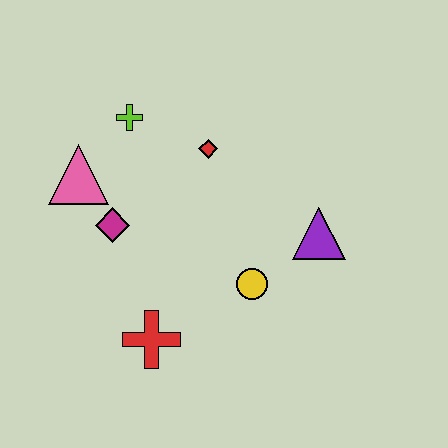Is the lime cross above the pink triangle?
Yes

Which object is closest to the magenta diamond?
The pink triangle is closest to the magenta diamond.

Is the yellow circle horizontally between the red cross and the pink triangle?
No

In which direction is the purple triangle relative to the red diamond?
The purple triangle is to the right of the red diamond.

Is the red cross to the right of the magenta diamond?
Yes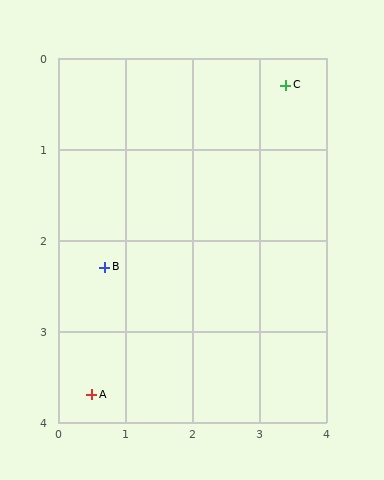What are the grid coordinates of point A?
Point A is at approximately (0.5, 3.7).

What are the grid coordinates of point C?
Point C is at approximately (3.4, 0.3).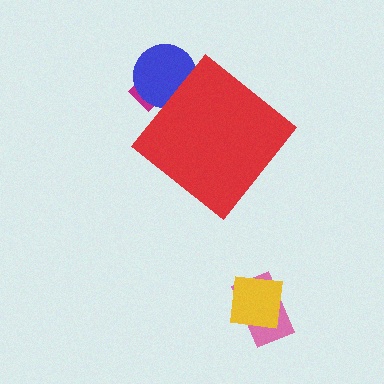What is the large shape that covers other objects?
A red diamond.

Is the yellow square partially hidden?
No, the yellow square is fully visible.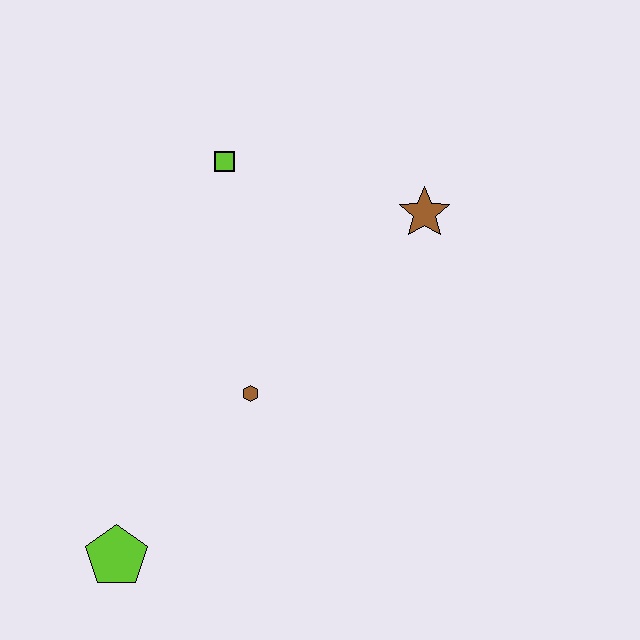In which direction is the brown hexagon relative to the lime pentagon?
The brown hexagon is above the lime pentagon.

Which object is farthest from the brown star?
The lime pentagon is farthest from the brown star.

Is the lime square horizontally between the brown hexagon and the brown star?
No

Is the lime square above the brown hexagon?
Yes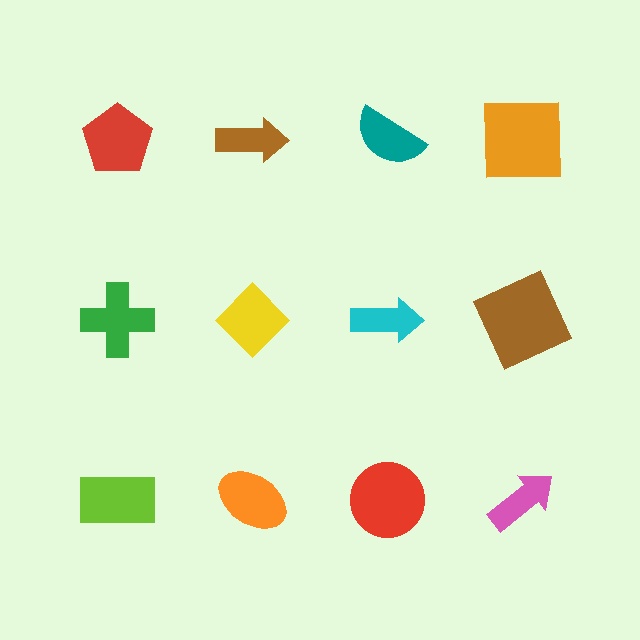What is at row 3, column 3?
A red circle.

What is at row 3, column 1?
A lime rectangle.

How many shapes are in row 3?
4 shapes.